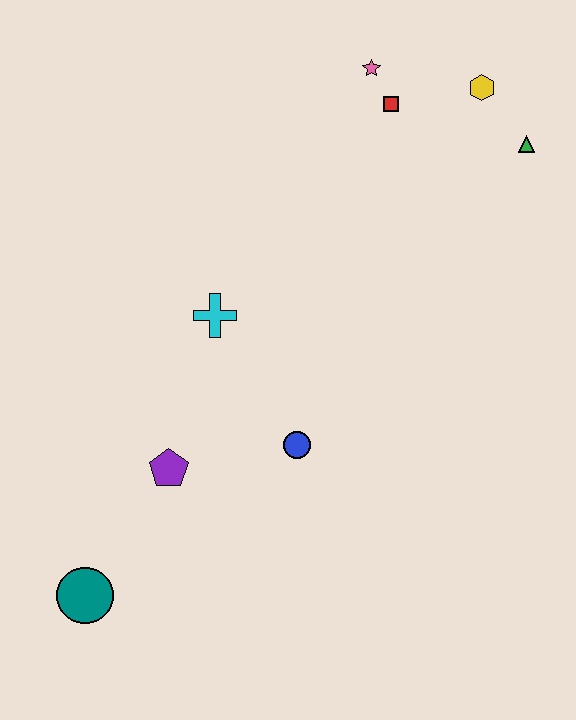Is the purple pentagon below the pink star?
Yes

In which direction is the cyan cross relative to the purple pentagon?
The cyan cross is above the purple pentagon.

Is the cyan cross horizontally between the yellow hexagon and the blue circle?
No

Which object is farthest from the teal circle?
The yellow hexagon is farthest from the teal circle.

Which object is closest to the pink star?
The red square is closest to the pink star.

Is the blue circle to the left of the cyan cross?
No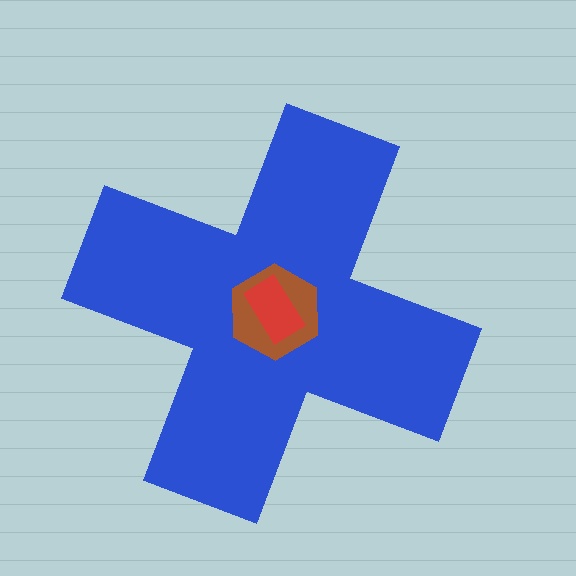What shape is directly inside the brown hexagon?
The red rectangle.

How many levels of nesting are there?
3.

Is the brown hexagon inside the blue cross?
Yes.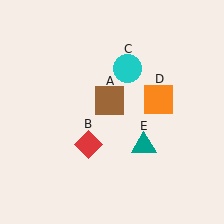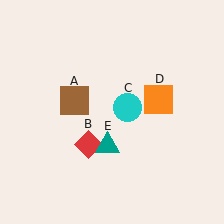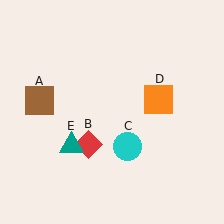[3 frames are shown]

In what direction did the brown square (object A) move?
The brown square (object A) moved left.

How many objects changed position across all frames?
3 objects changed position: brown square (object A), cyan circle (object C), teal triangle (object E).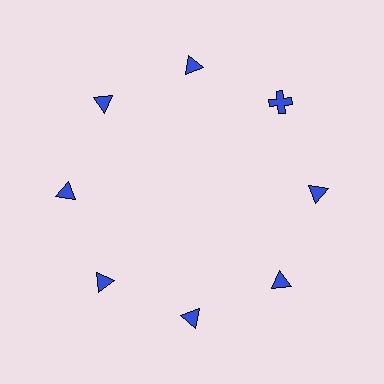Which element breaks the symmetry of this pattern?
The blue cross at roughly the 2 o'clock position breaks the symmetry. All other shapes are blue triangles.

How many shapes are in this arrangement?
There are 8 shapes arranged in a ring pattern.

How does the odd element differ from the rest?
It has a different shape: cross instead of triangle.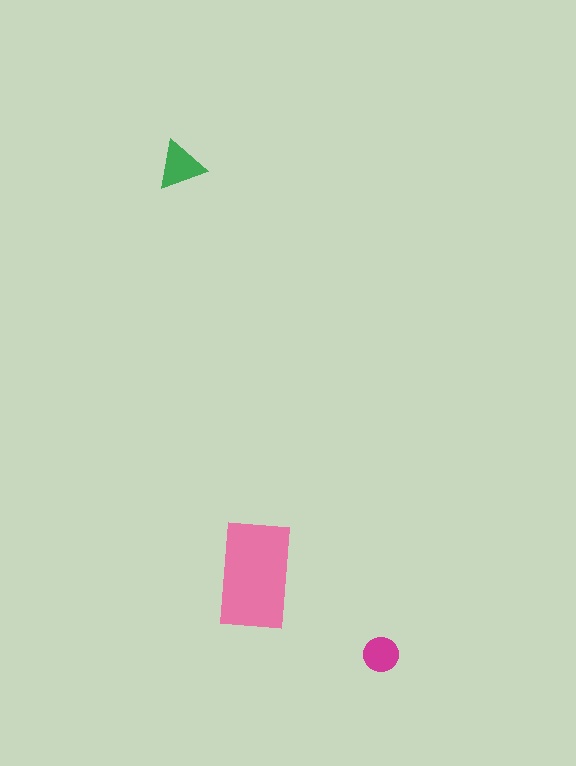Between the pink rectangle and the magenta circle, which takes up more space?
The pink rectangle.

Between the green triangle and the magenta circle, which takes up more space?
The green triangle.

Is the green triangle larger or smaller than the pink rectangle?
Smaller.